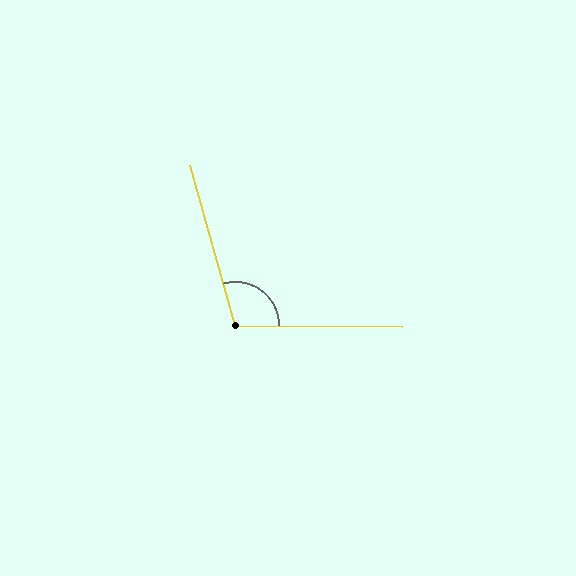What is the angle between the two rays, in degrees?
Approximately 106 degrees.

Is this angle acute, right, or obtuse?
It is obtuse.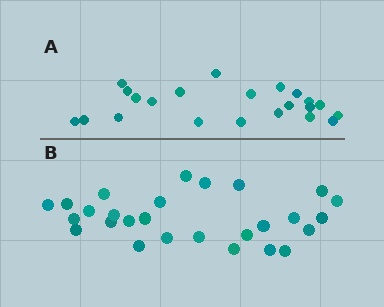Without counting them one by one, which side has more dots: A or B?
Region B (the bottom region) has more dots.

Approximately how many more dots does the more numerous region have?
Region B has about 5 more dots than region A.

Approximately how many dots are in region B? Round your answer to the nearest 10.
About 30 dots. (The exact count is 27, which rounds to 30.)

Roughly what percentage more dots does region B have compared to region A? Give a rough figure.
About 25% more.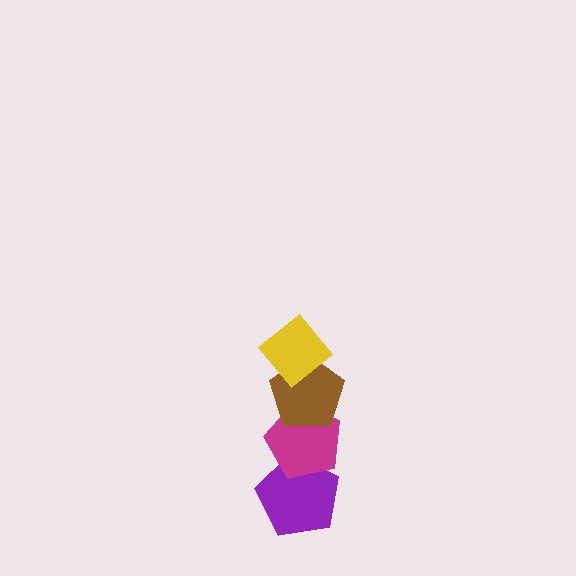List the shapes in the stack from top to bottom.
From top to bottom: the yellow diamond, the brown pentagon, the magenta pentagon, the purple pentagon.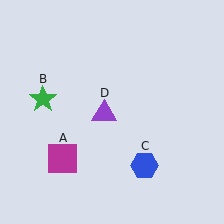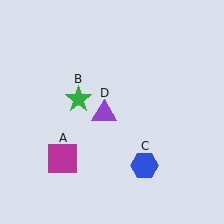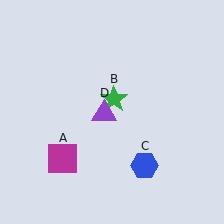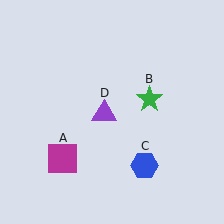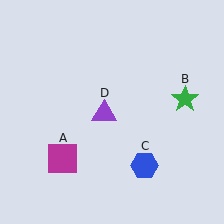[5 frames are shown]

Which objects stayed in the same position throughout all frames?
Magenta square (object A) and blue hexagon (object C) and purple triangle (object D) remained stationary.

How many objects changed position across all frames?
1 object changed position: green star (object B).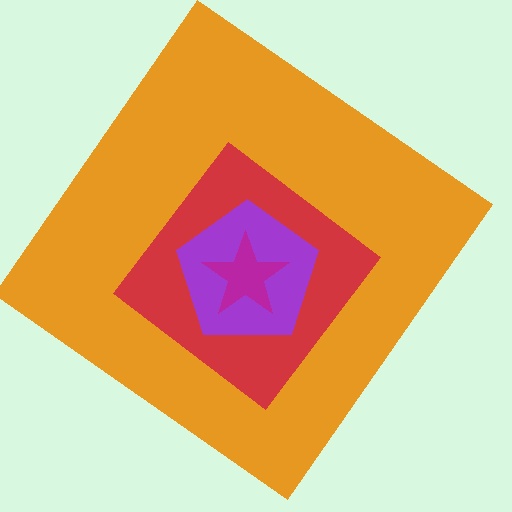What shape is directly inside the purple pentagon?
The magenta star.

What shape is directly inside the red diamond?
The purple pentagon.